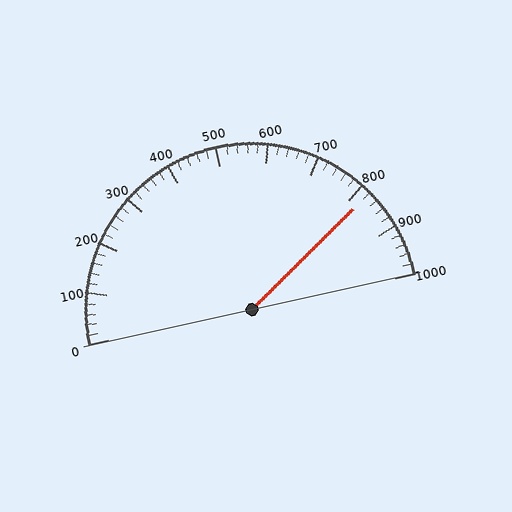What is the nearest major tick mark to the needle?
The nearest major tick mark is 800.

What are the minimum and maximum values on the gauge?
The gauge ranges from 0 to 1000.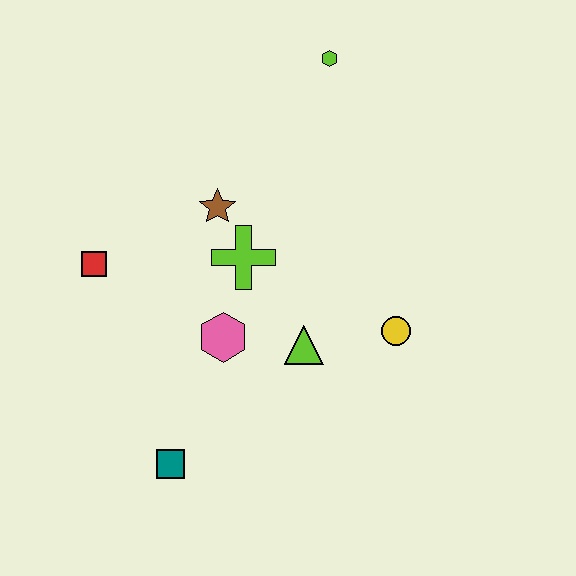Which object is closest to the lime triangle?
The pink hexagon is closest to the lime triangle.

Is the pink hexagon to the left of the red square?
No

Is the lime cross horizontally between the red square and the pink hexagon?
No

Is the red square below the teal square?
No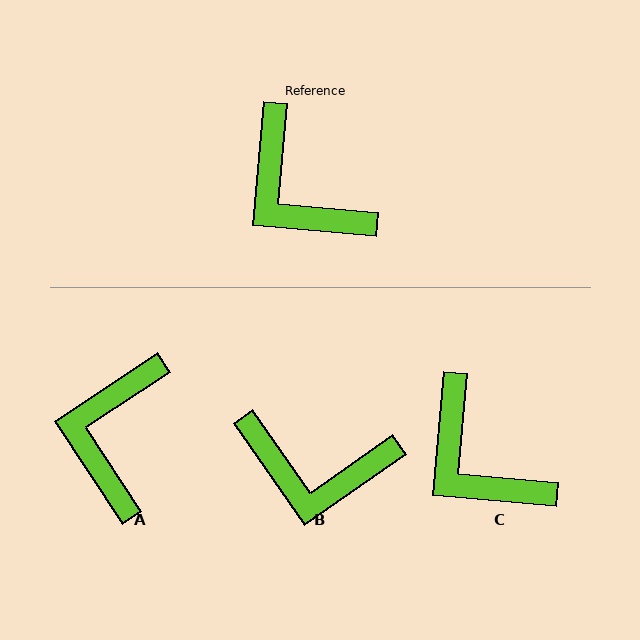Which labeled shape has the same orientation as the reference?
C.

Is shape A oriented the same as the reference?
No, it is off by about 52 degrees.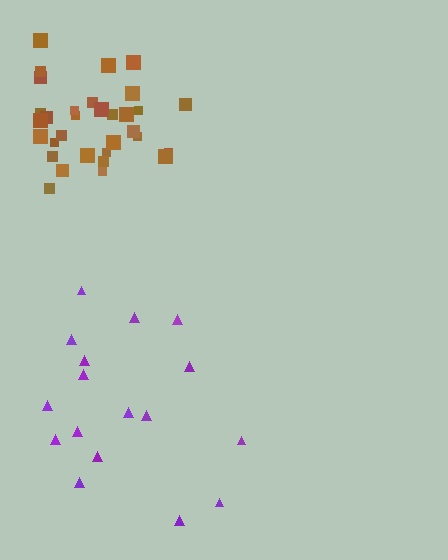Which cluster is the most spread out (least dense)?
Purple.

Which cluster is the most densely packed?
Brown.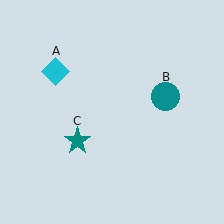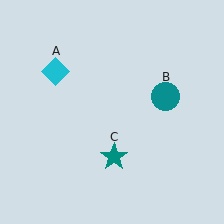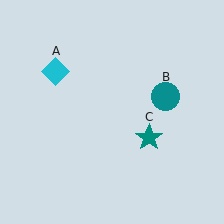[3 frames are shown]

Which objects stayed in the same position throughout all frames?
Cyan diamond (object A) and teal circle (object B) remained stationary.